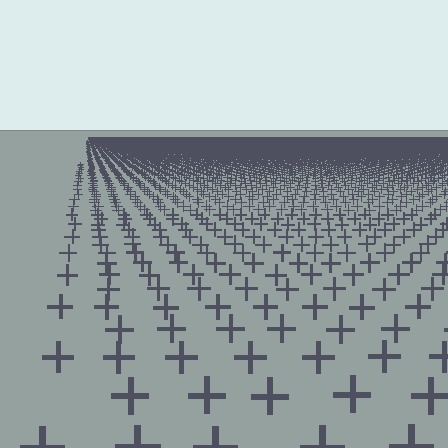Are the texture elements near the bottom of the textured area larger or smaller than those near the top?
Larger. Near the bottom, elements are closer to the viewer and appear at a bigger on-screen size.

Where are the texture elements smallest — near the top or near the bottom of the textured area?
Near the top.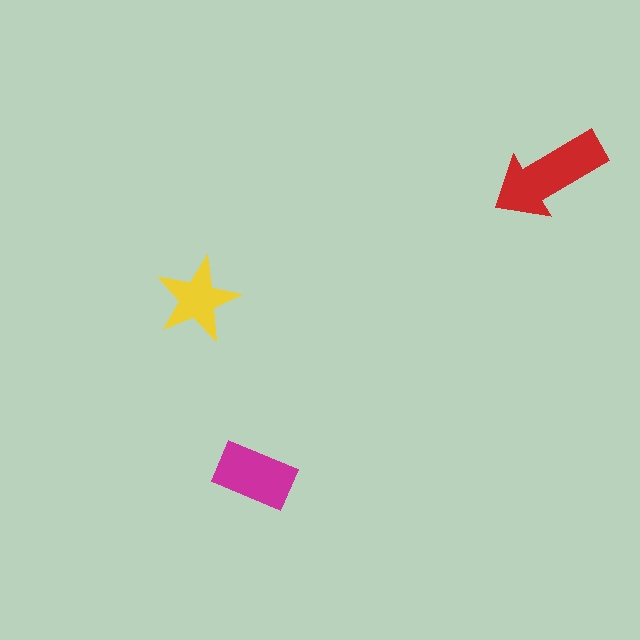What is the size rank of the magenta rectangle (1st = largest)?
2nd.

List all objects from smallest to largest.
The yellow star, the magenta rectangle, the red arrow.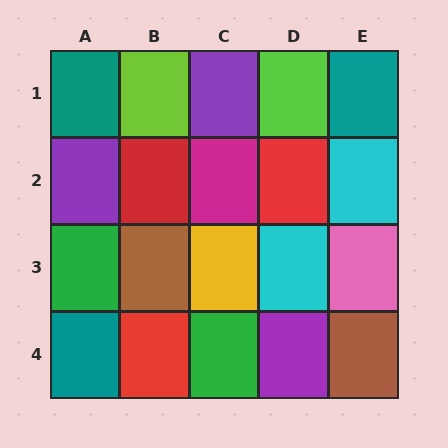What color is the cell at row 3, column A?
Green.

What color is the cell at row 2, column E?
Cyan.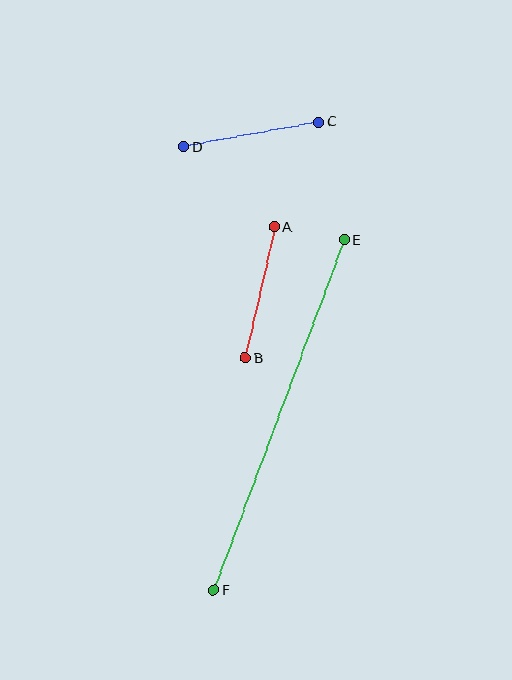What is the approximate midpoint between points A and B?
The midpoint is at approximately (260, 293) pixels.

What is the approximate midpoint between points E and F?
The midpoint is at approximately (279, 415) pixels.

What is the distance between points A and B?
The distance is approximately 134 pixels.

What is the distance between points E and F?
The distance is approximately 374 pixels.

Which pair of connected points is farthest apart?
Points E and F are farthest apart.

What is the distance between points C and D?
The distance is approximately 138 pixels.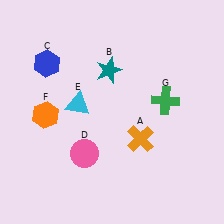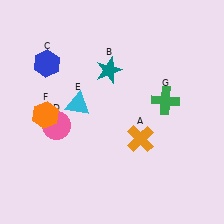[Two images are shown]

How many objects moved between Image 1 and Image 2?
1 object moved between the two images.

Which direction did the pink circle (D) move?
The pink circle (D) moved left.